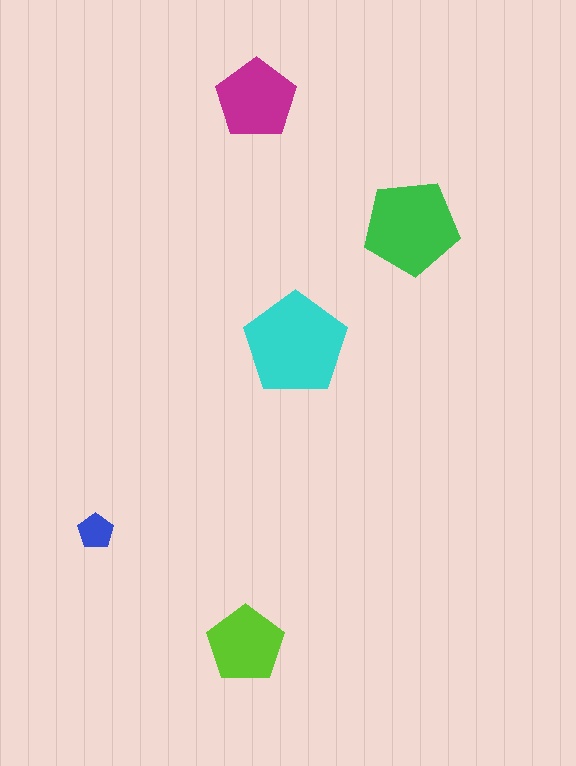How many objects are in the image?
There are 5 objects in the image.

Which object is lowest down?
The lime pentagon is bottommost.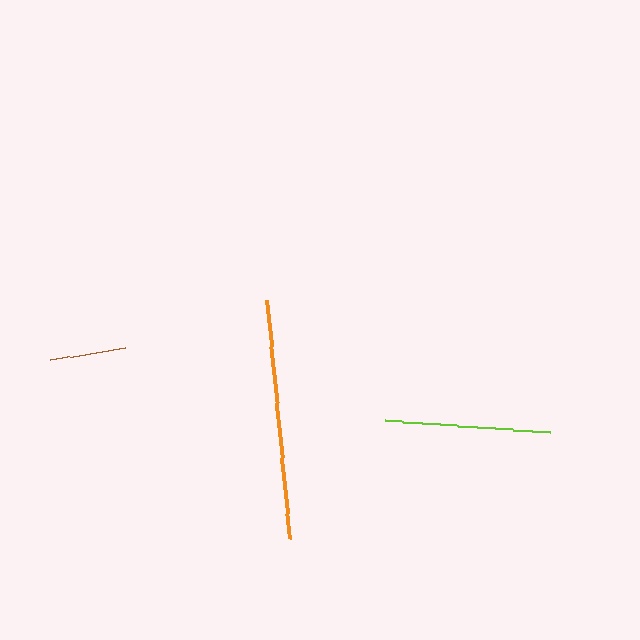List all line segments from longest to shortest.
From longest to shortest: orange, lime, brown.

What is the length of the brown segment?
The brown segment is approximately 76 pixels long.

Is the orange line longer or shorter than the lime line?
The orange line is longer than the lime line.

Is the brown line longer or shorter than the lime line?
The lime line is longer than the brown line.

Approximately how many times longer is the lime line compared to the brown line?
The lime line is approximately 2.2 times the length of the brown line.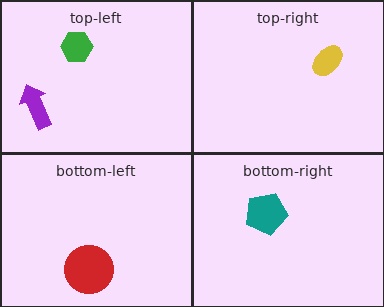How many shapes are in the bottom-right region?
1.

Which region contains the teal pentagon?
The bottom-right region.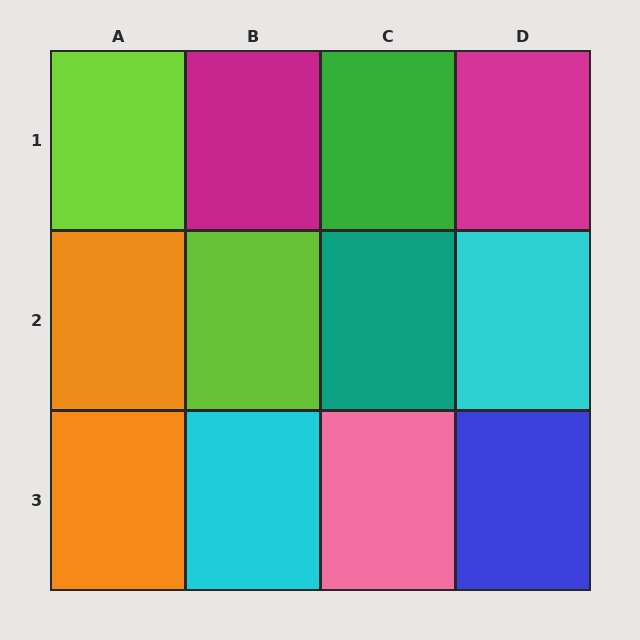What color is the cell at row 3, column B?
Cyan.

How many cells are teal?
1 cell is teal.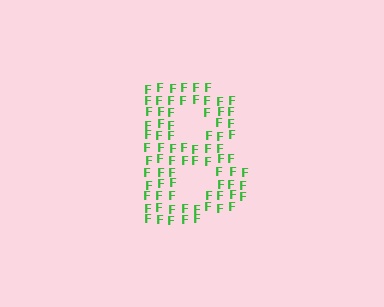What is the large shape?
The large shape is the letter B.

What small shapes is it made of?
It is made of small letter F's.